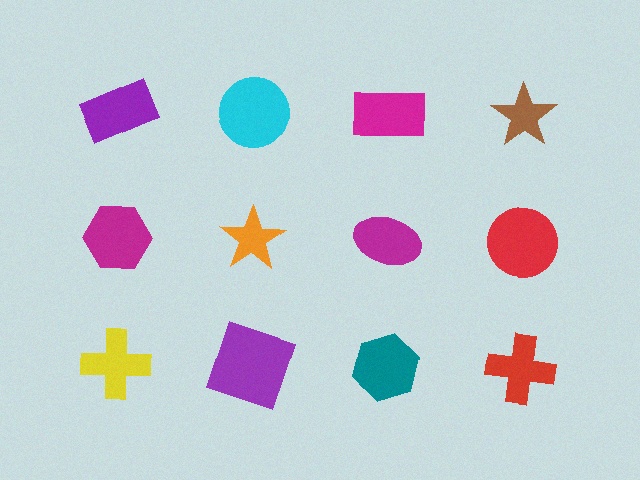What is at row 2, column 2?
An orange star.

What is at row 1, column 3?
A magenta rectangle.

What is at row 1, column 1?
A purple rectangle.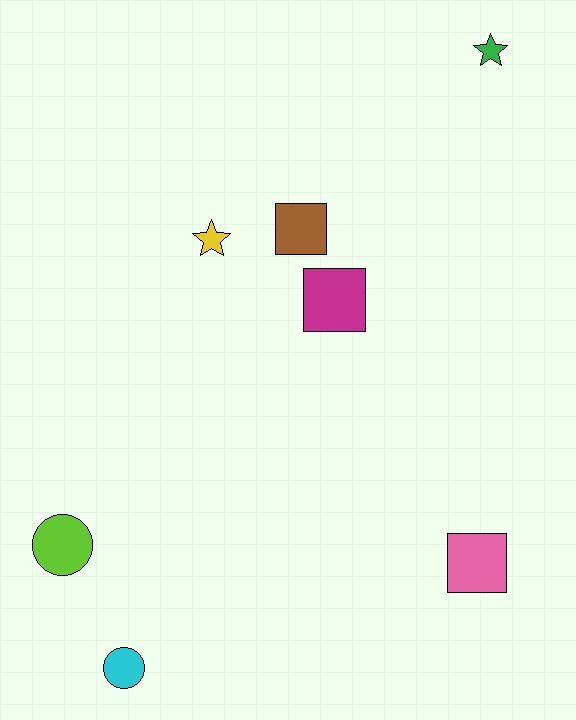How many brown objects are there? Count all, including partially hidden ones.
There is 1 brown object.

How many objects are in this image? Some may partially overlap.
There are 7 objects.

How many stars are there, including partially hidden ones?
There are 2 stars.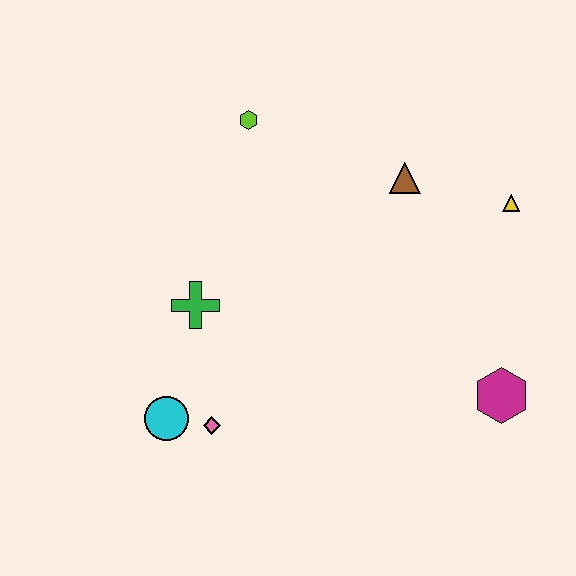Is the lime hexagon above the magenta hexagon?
Yes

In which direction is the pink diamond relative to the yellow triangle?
The pink diamond is to the left of the yellow triangle.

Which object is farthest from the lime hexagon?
The magenta hexagon is farthest from the lime hexagon.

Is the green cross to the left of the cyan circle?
No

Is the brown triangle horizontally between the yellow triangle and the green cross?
Yes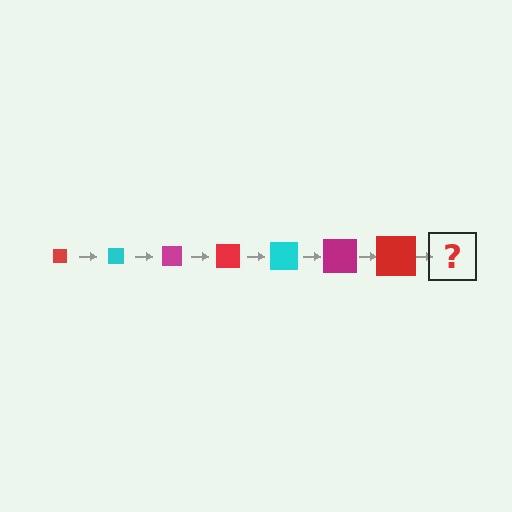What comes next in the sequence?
The next element should be a cyan square, larger than the previous one.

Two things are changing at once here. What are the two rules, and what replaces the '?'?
The two rules are that the square grows larger each step and the color cycles through red, cyan, and magenta. The '?' should be a cyan square, larger than the previous one.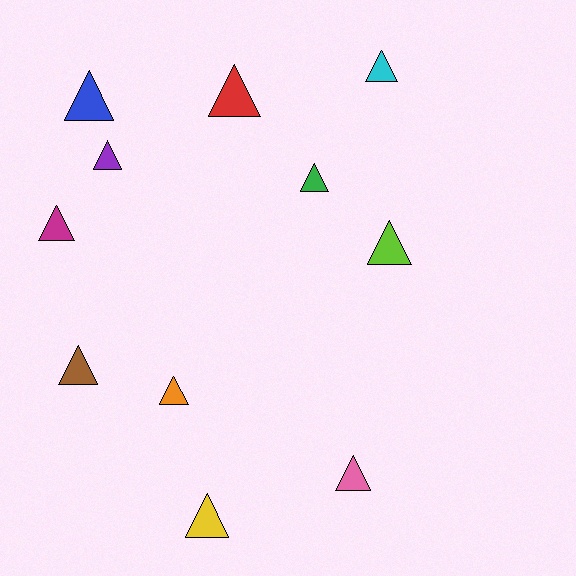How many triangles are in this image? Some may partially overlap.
There are 11 triangles.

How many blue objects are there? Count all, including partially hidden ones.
There is 1 blue object.